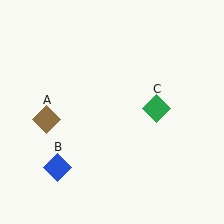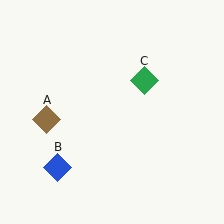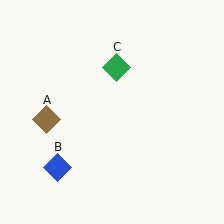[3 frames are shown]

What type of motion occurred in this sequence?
The green diamond (object C) rotated counterclockwise around the center of the scene.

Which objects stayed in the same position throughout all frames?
Brown diamond (object A) and blue diamond (object B) remained stationary.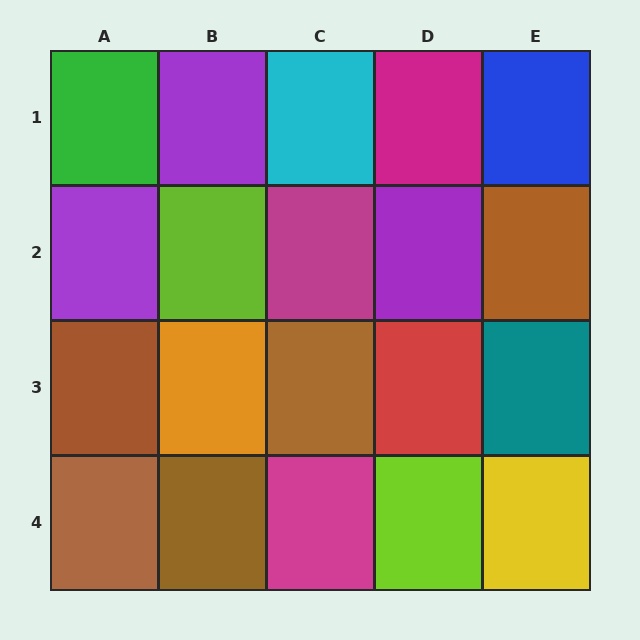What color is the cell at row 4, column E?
Yellow.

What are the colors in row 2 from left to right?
Purple, lime, magenta, purple, brown.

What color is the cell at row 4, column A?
Brown.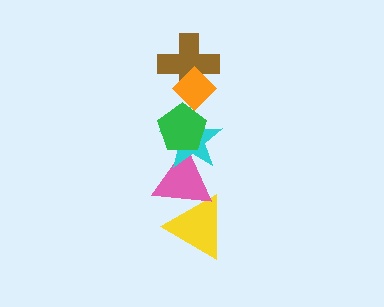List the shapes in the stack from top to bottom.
From top to bottom: the orange diamond, the brown cross, the green pentagon, the cyan star, the pink triangle, the yellow triangle.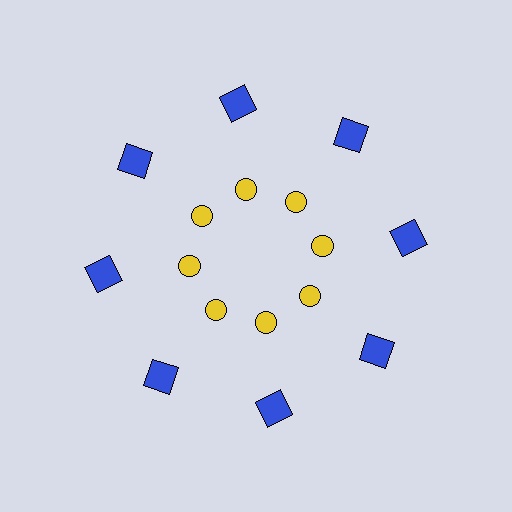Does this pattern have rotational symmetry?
Yes, this pattern has 8-fold rotational symmetry. It looks the same after rotating 45 degrees around the center.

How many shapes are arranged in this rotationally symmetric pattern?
There are 16 shapes, arranged in 8 groups of 2.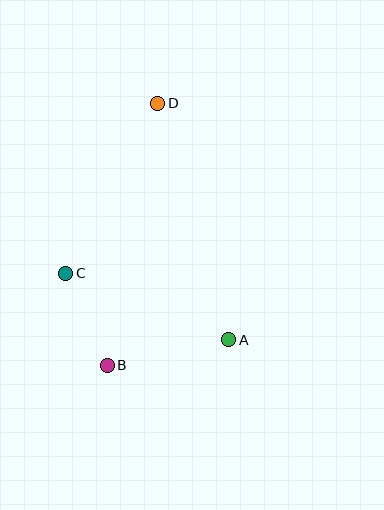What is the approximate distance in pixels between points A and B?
The distance between A and B is approximately 124 pixels.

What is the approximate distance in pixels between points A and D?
The distance between A and D is approximately 247 pixels.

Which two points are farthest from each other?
Points B and D are farthest from each other.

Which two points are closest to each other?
Points B and C are closest to each other.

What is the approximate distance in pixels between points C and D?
The distance between C and D is approximately 193 pixels.